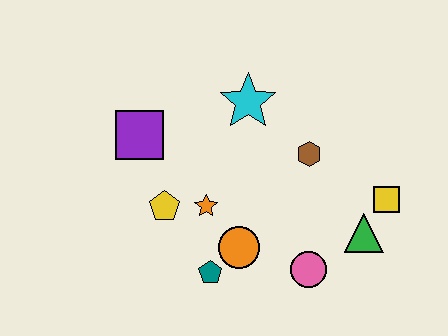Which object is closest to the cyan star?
The brown hexagon is closest to the cyan star.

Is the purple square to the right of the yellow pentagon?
No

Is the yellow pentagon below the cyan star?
Yes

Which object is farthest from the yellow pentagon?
The yellow square is farthest from the yellow pentagon.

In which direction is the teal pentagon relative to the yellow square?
The teal pentagon is to the left of the yellow square.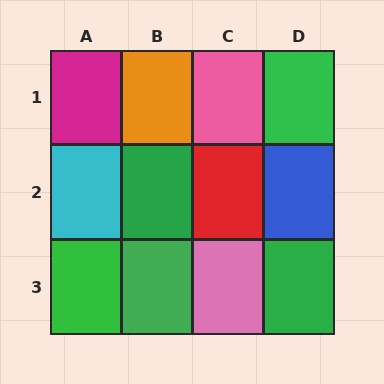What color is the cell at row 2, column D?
Blue.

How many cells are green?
5 cells are green.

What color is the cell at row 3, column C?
Pink.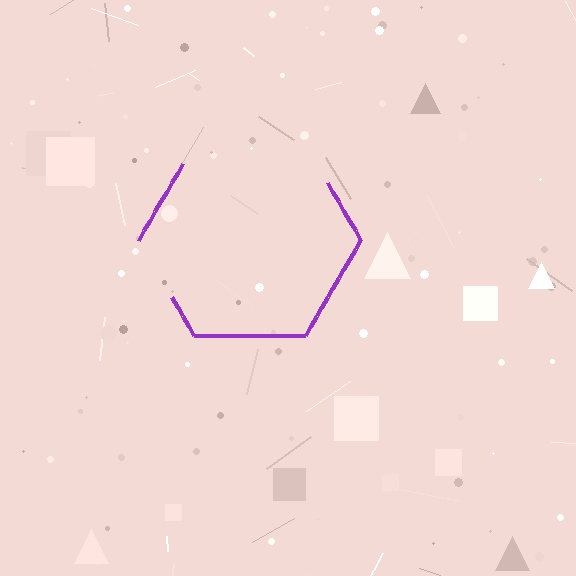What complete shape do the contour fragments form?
The contour fragments form a hexagon.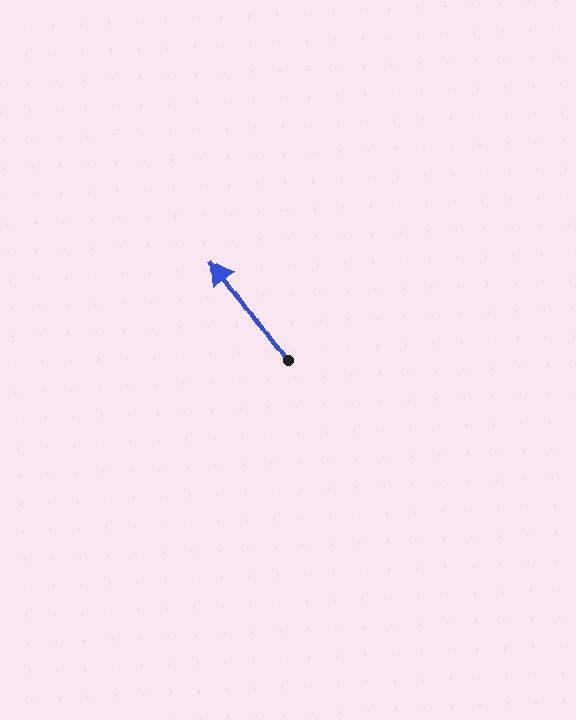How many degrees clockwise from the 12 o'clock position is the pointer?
Approximately 324 degrees.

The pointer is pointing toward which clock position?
Roughly 11 o'clock.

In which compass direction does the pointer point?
Northwest.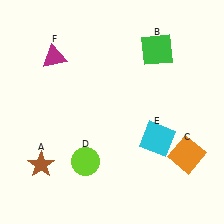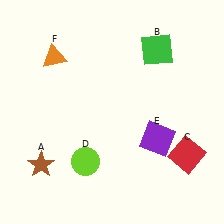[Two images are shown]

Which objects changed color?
C changed from orange to red. E changed from cyan to purple. F changed from magenta to orange.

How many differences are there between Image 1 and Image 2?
There are 3 differences between the two images.